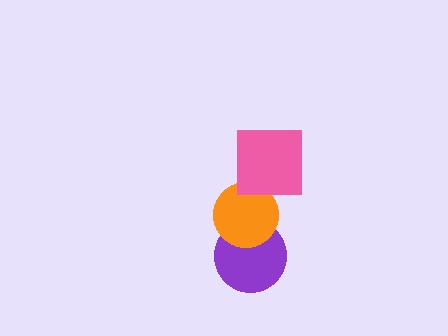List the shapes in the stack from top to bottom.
From top to bottom: the pink square, the orange circle, the purple circle.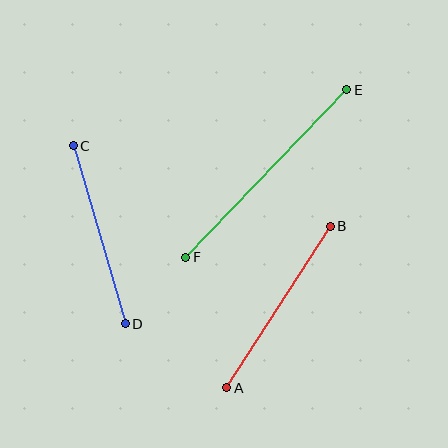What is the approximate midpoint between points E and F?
The midpoint is at approximately (266, 174) pixels.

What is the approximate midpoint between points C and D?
The midpoint is at approximately (99, 235) pixels.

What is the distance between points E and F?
The distance is approximately 232 pixels.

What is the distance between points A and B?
The distance is approximately 192 pixels.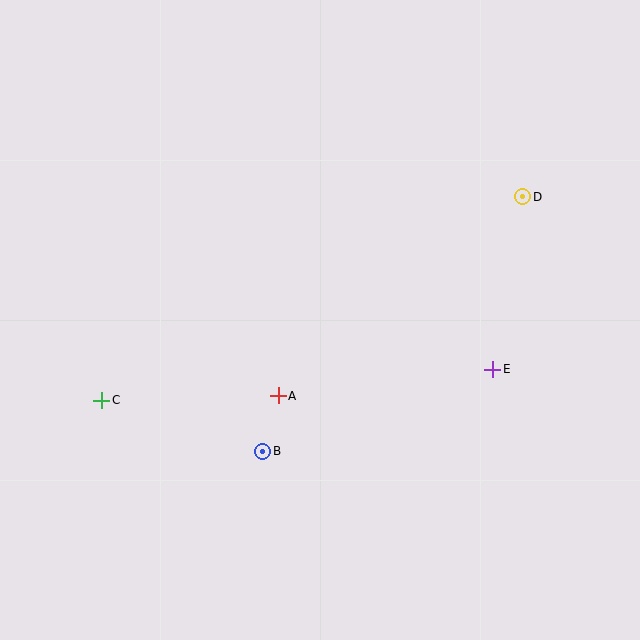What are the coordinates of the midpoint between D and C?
The midpoint between D and C is at (312, 299).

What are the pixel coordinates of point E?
Point E is at (493, 369).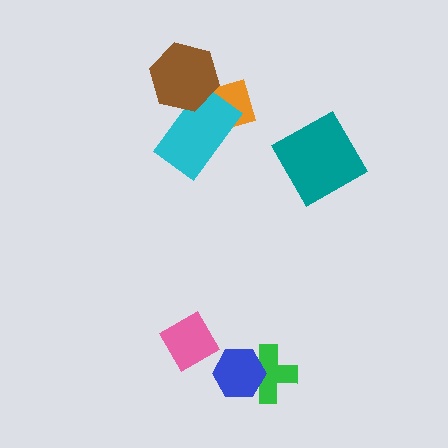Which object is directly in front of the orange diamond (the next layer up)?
The cyan rectangle is directly in front of the orange diamond.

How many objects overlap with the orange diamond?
2 objects overlap with the orange diamond.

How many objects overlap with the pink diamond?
0 objects overlap with the pink diamond.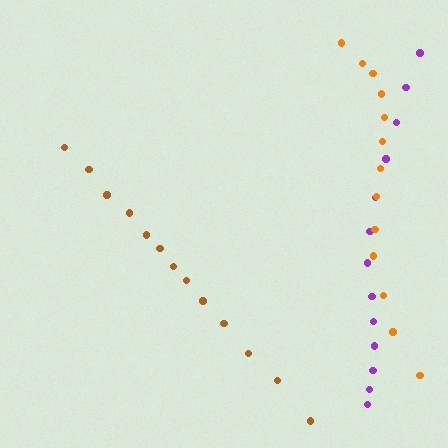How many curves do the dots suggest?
There are 3 distinct paths.